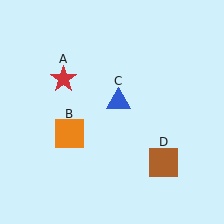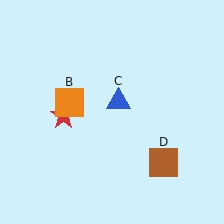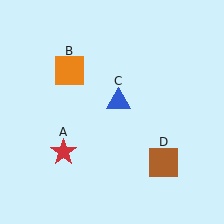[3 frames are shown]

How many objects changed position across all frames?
2 objects changed position: red star (object A), orange square (object B).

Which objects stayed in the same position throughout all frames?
Blue triangle (object C) and brown square (object D) remained stationary.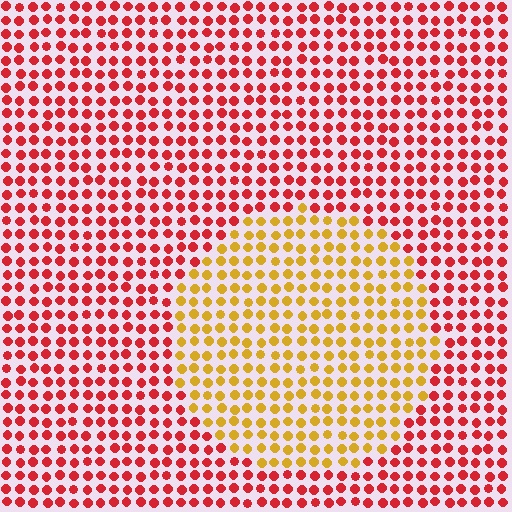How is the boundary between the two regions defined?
The boundary is defined purely by a slight shift in hue (about 50 degrees). Spacing, size, and orientation are identical on both sides.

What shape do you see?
I see a circle.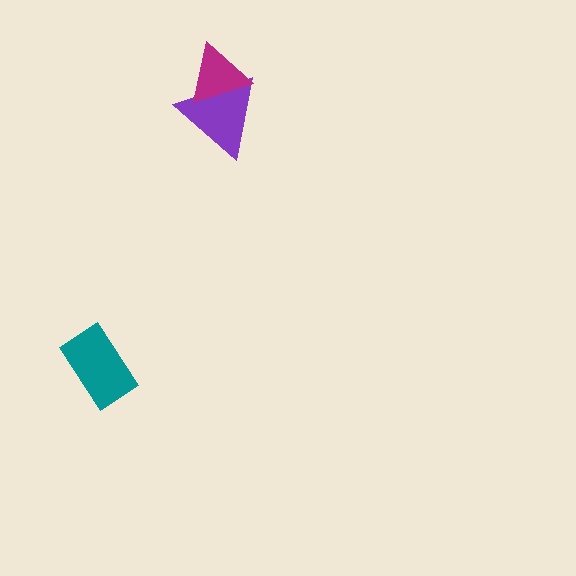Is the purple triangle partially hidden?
Yes, it is partially covered by another shape.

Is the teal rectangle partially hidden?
No, no other shape covers it.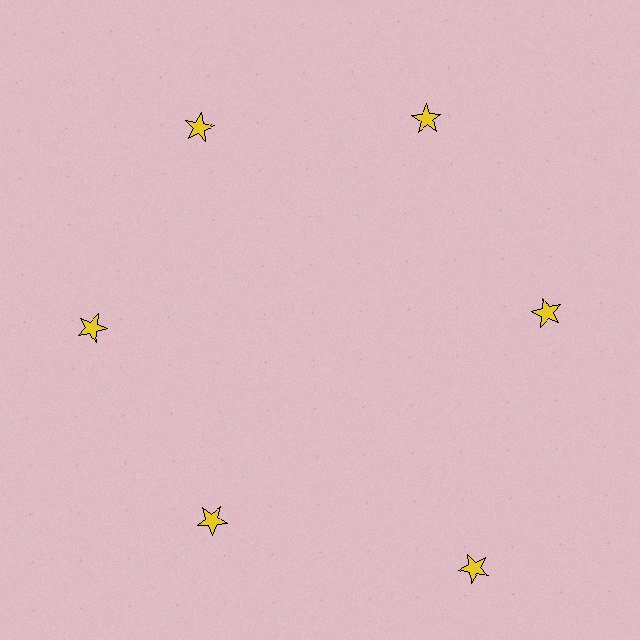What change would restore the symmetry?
The symmetry would be restored by moving it inward, back onto the ring so that all 6 stars sit at equal angles and equal distance from the center.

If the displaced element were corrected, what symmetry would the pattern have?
It would have 6-fold rotational symmetry — the pattern would map onto itself every 60 degrees.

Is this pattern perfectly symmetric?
No. The 6 yellow stars are arranged in a ring, but one element near the 5 o'clock position is pushed outward from the center, breaking the 6-fold rotational symmetry.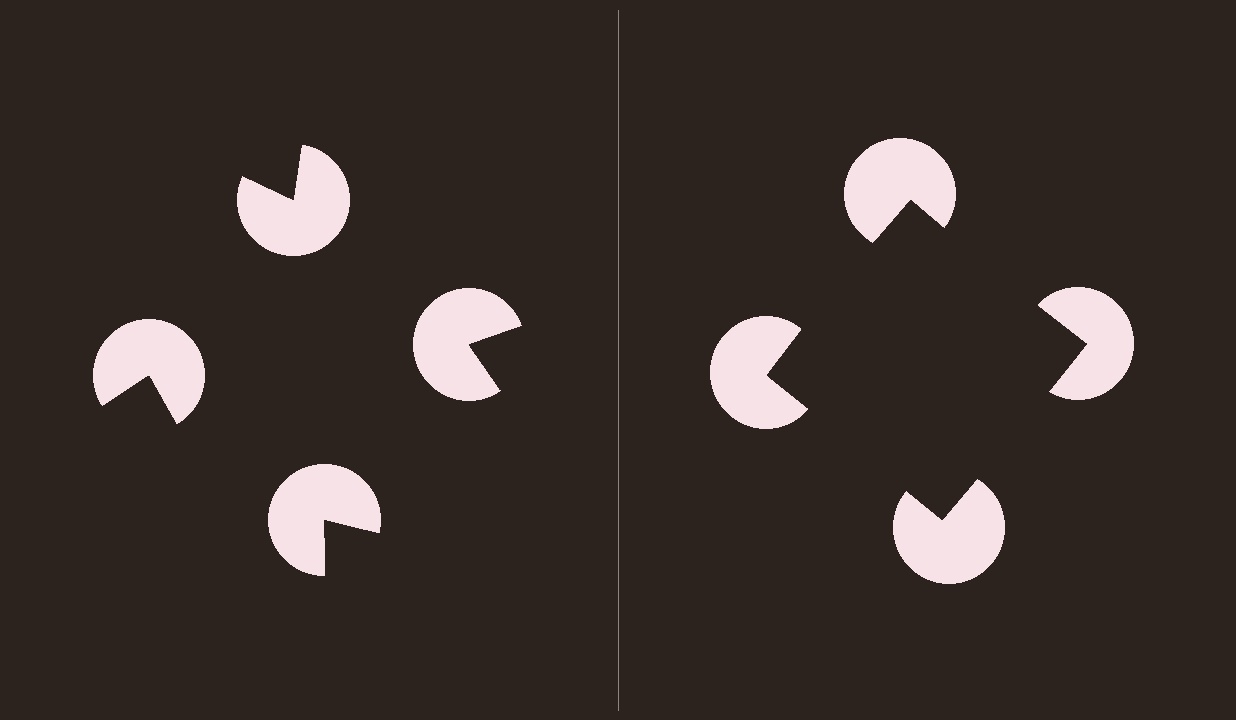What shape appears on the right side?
An illusory square.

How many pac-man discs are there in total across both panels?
8 — 4 on each side.